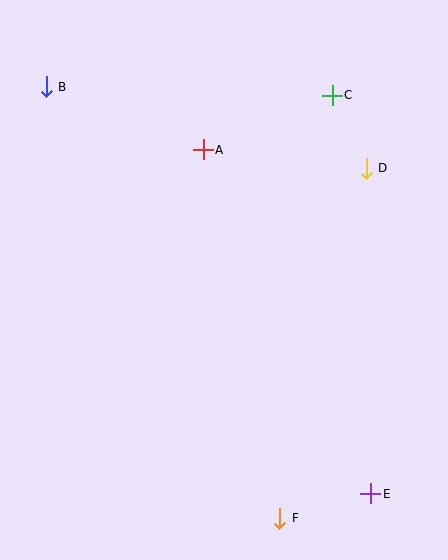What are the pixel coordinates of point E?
Point E is at (371, 494).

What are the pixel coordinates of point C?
Point C is at (332, 95).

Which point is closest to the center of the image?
Point A at (203, 150) is closest to the center.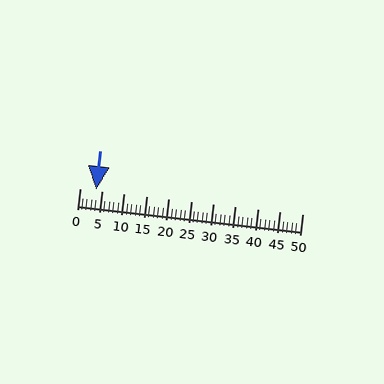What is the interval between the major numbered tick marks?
The major tick marks are spaced 5 units apart.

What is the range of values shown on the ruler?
The ruler shows values from 0 to 50.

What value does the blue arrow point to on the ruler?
The blue arrow points to approximately 4.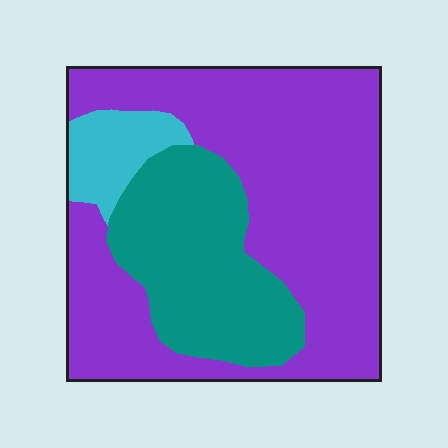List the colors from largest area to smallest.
From largest to smallest: purple, teal, cyan.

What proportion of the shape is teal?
Teal takes up between a sixth and a third of the shape.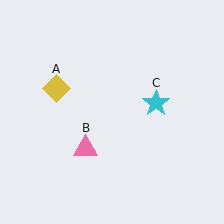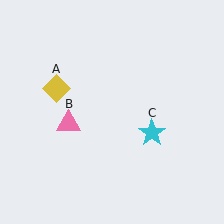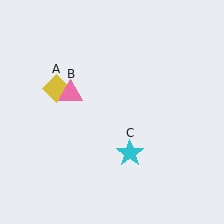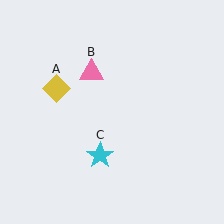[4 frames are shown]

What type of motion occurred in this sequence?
The pink triangle (object B), cyan star (object C) rotated clockwise around the center of the scene.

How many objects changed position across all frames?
2 objects changed position: pink triangle (object B), cyan star (object C).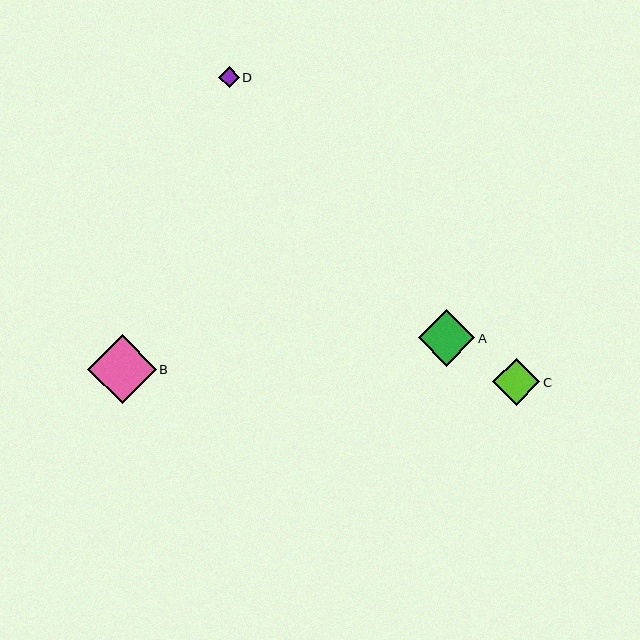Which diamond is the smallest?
Diamond D is the smallest with a size of approximately 21 pixels.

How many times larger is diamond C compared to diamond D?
Diamond C is approximately 2.3 times the size of diamond D.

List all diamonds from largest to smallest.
From largest to smallest: B, A, C, D.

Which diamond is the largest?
Diamond B is the largest with a size of approximately 68 pixels.